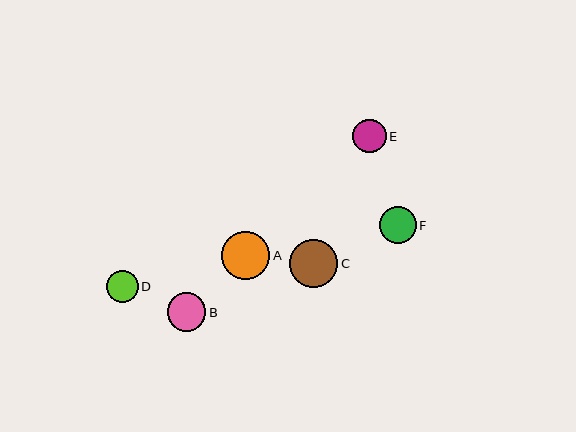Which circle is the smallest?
Circle D is the smallest with a size of approximately 32 pixels.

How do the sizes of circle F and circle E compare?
Circle F and circle E are approximately the same size.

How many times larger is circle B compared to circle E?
Circle B is approximately 1.1 times the size of circle E.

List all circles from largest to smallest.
From largest to smallest: A, C, B, F, E, D.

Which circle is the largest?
Circle A is the largest with a size of approximately 48 pixels.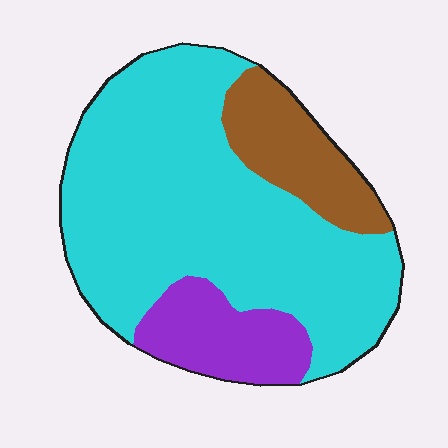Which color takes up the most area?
Cyan, at roughly 70%.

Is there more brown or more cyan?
Cyan.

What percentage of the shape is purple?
Purple takes up less than a sixth of the shape.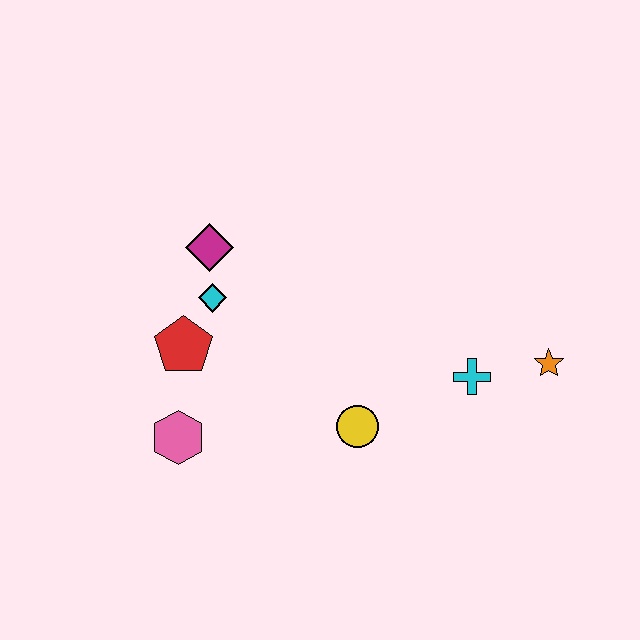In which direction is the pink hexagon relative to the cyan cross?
The pink hexagon is to the left of the cyan cross.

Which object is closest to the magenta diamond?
The cyan diamond is closest to the magenta diamond.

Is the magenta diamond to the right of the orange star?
No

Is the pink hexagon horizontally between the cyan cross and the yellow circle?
No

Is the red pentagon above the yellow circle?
Yes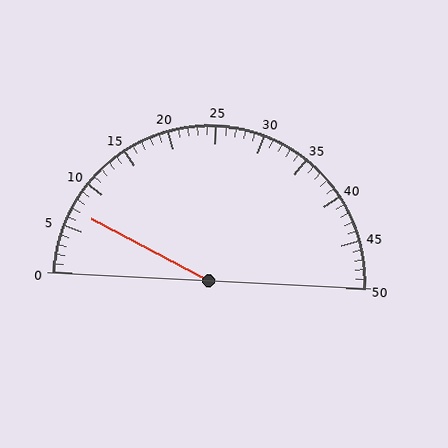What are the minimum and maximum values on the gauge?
The gauge ranges from 0 to 50.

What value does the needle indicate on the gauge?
The needle indicates approximately 7.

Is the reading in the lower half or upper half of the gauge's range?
The reading is in the lower half of the range (0 to 50).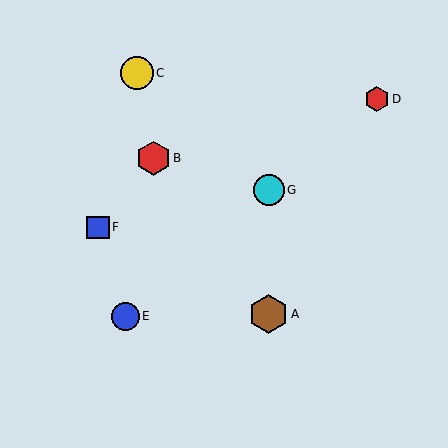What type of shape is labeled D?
Shape D is a red hexagon.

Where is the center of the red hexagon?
The center of the red hexagon is at (377, 99).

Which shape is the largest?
The brown hexagon (labeled A) is the largest.